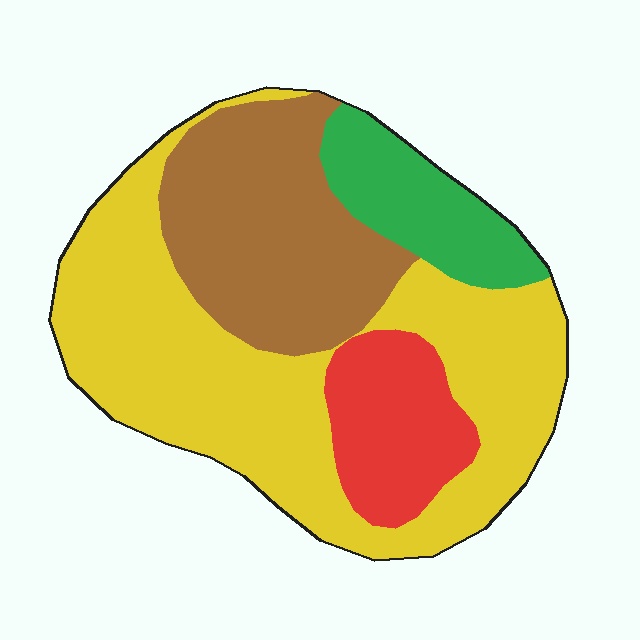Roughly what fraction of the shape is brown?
Brown covers roughly 25% of the shape.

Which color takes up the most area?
Yellow, at roughly 50%.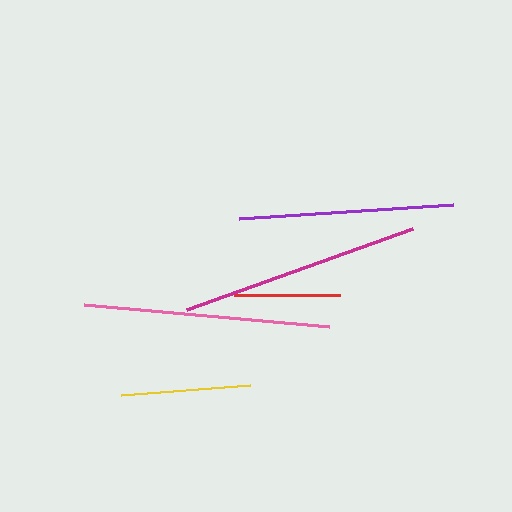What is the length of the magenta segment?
The magenta segment is approximately 240 pixels long.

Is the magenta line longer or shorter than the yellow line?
The magenta line is longer than the yellow line.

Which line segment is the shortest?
The red line is the shortest at approximately 106 pixels.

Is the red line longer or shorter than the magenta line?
The magenta line is longer than the red line.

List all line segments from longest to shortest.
From longest to shortest: pink, magenta, purple, yellow, red.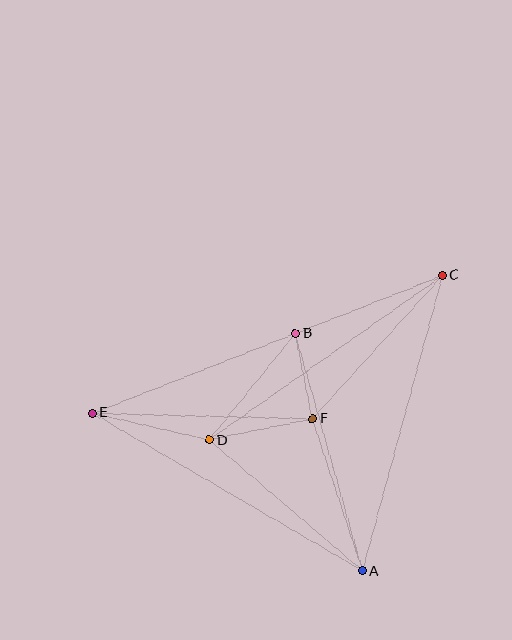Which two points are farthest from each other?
Points C and E are farthest from each other.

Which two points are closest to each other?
Points B and F are closest to each other.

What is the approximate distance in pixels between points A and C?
The distance between A and C is approximately 306 pixels.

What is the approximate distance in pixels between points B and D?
The distance between B and D is approximately 137 pixels.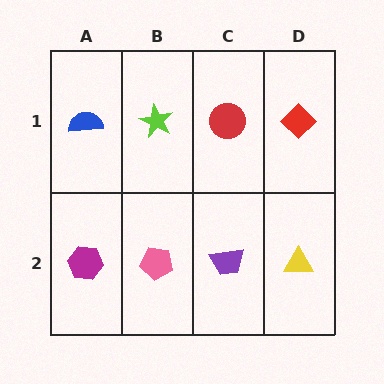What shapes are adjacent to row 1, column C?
A purple trapezoid (row 2, column C), a lime star (row 1, column B), a red diamond (row 1, column D).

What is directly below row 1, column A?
A magenta hexagon.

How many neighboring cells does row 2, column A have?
2.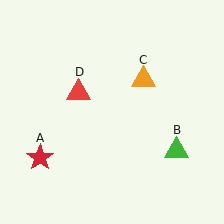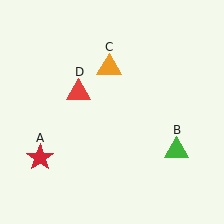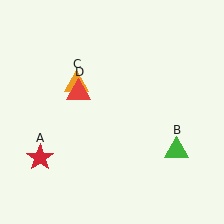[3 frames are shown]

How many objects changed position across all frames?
1 object changed position: orange triangle (object C).